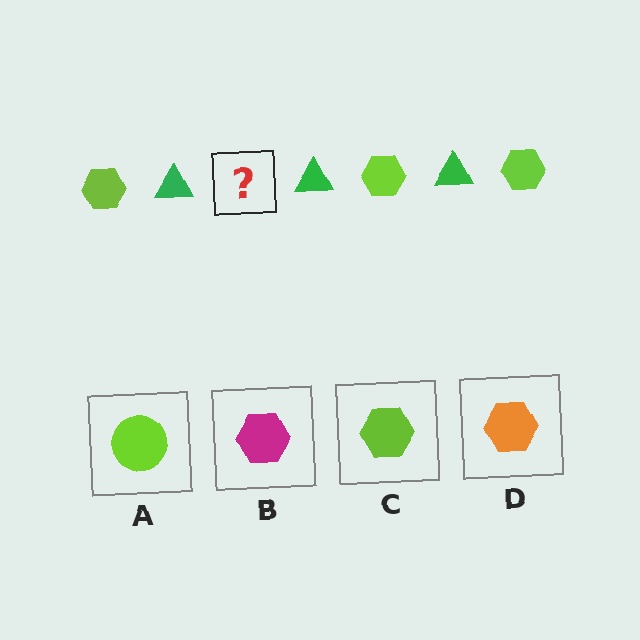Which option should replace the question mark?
Option C.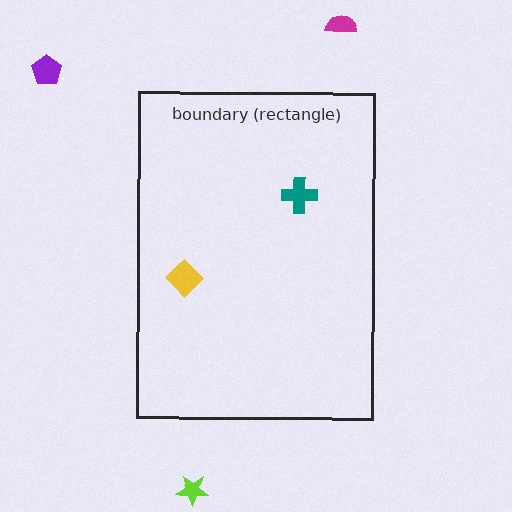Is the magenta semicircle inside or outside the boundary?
Outside.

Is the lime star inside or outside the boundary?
Outside.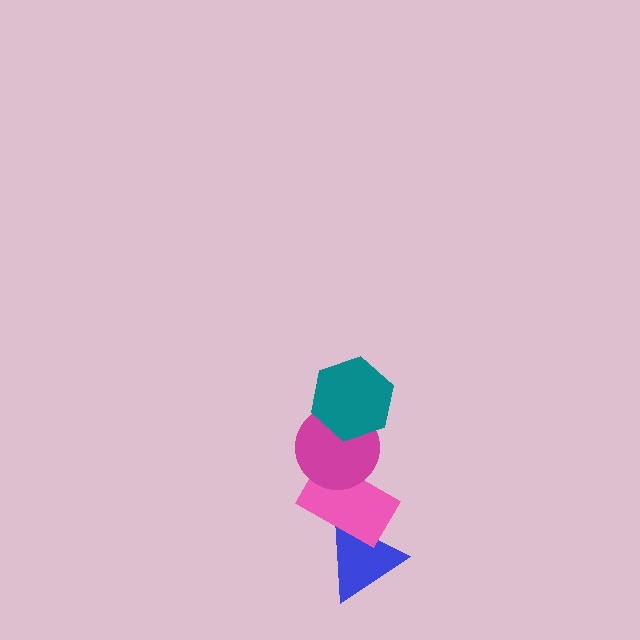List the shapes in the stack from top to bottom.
From top to bottom: the teal hexagon, the magenta circle, the pink rectangle, the blue triangle.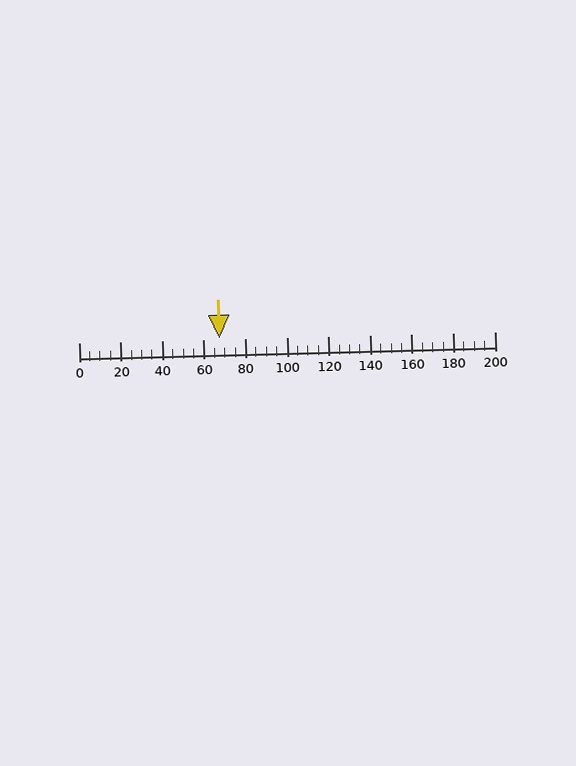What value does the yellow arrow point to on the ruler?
The yellow arrow points to approximately 67.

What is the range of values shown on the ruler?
The ruler shows values from 0 to 200.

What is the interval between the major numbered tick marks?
The major tick marks are spaced 20 units apart.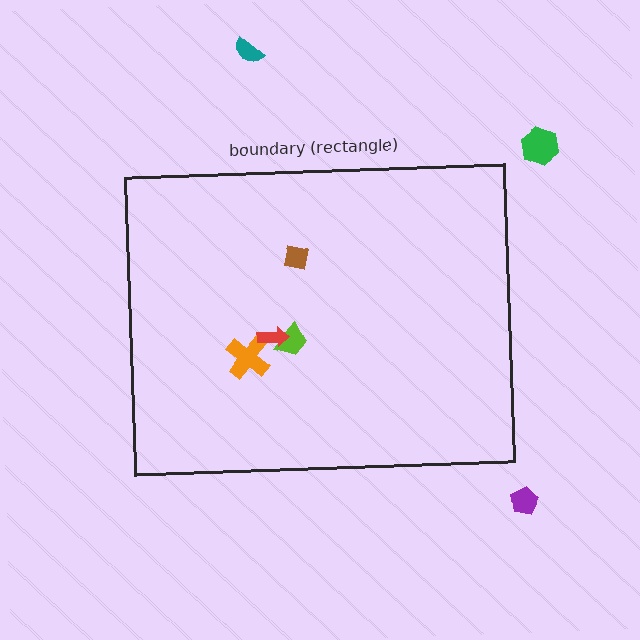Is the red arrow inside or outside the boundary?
Inside.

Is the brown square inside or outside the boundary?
Inside.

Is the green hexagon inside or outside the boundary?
Outside.